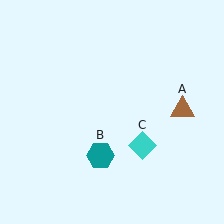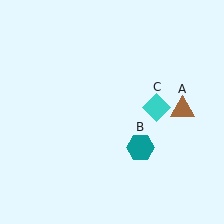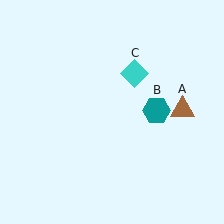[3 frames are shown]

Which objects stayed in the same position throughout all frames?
Brown triangle (object A) remained stationary.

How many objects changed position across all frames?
2 objects changed position: teal hexagon (object B), cyan diamond (object C).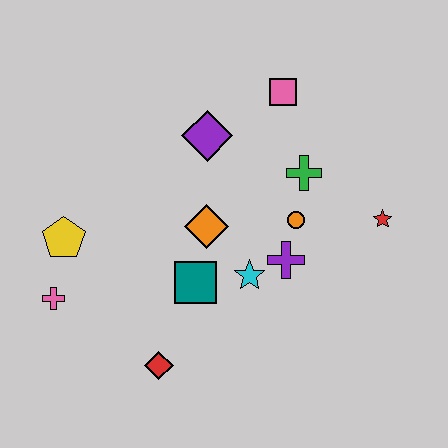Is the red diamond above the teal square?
No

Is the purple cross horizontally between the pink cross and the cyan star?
No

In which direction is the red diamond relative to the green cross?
The red diamond is below the green cross.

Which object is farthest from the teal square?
The pink square is farthest from the teal square.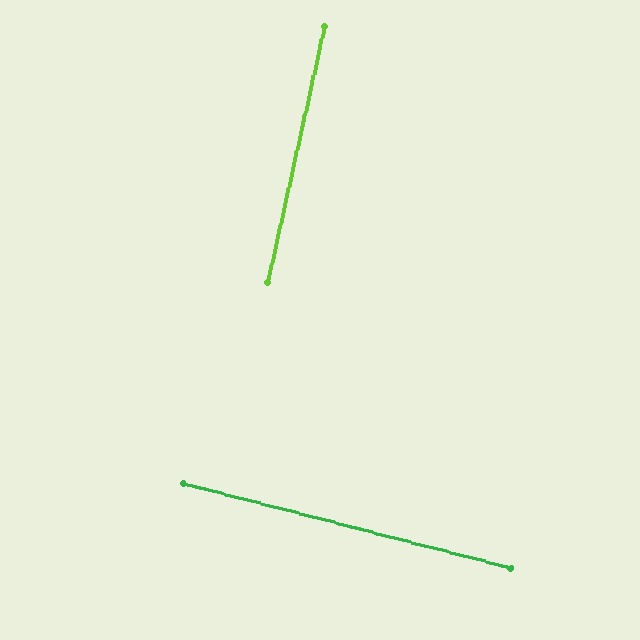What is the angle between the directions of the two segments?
Approximately 88 degrees.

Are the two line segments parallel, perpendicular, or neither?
Perpendicular — they meet at approximately 88°.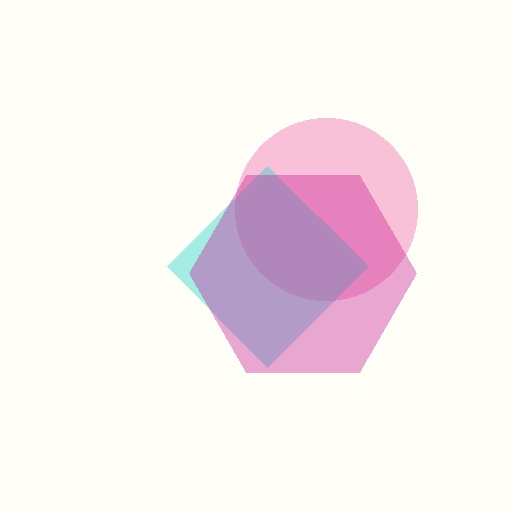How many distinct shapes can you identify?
There are 3 distinct shapes: a pink circle, a cyan diamond, a magenta hexagon.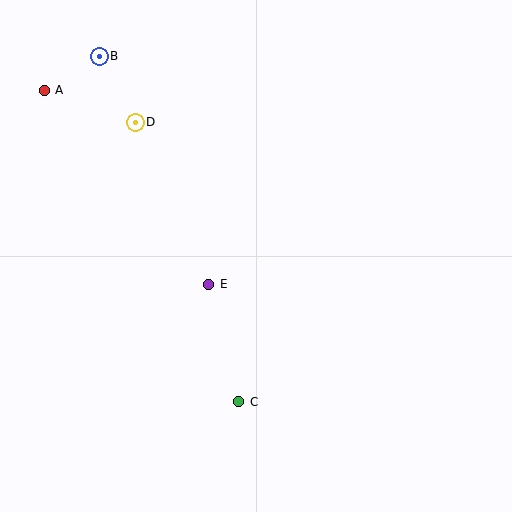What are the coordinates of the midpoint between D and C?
The midpoint between D and C is at (187, 262).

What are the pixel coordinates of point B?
Point B is at (99, 56).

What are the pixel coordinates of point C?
Point C is at (239, 402).